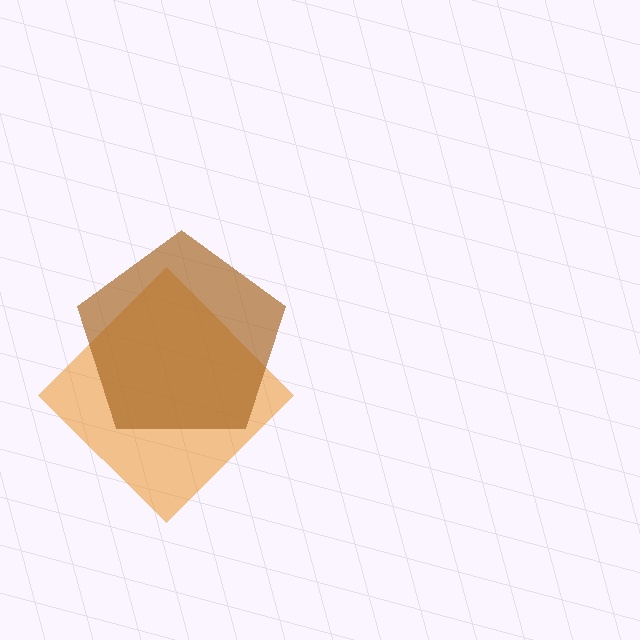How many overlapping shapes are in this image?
There are 2 overlapping shapes in the image.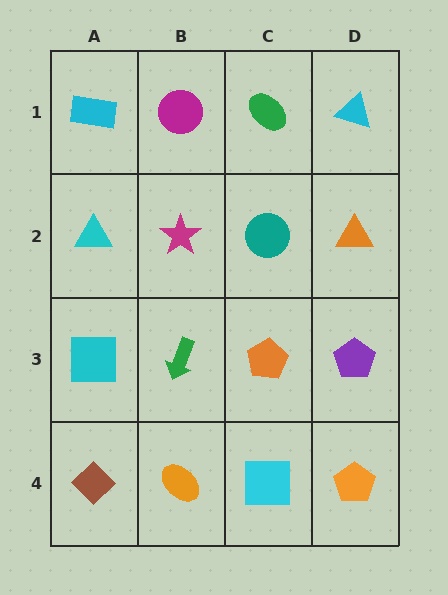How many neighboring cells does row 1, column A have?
2.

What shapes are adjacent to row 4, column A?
A cyan square (row 3, column A), an orange ellipse (row 4, column B).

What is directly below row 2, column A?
A cyan square.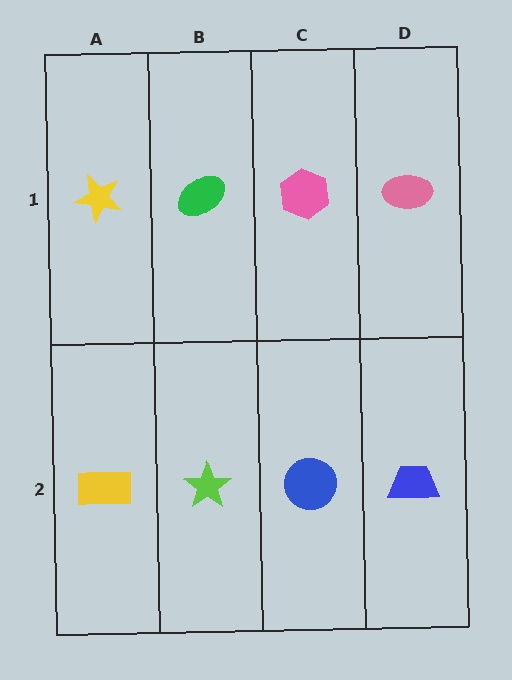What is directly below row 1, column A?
A yellow rectangle.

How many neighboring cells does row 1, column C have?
3.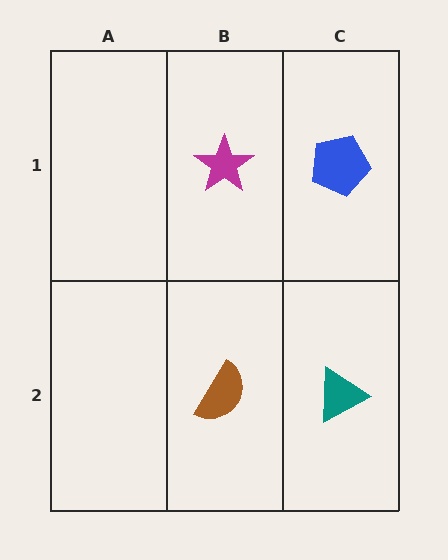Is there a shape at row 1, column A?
No, that cell is empty.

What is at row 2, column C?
A teal triangle.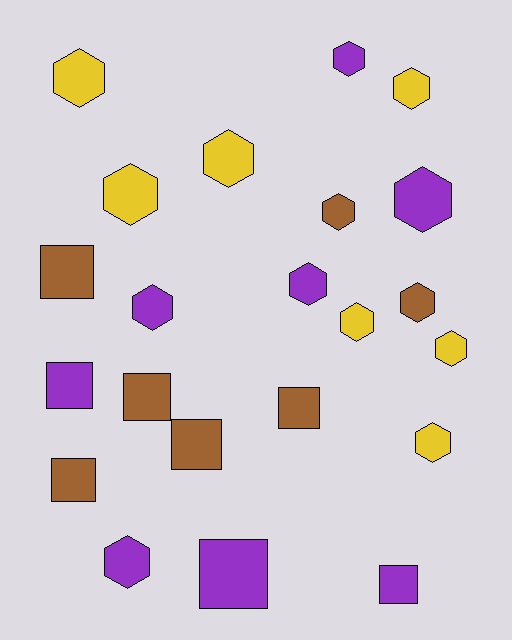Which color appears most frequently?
Purple, with 8 objects.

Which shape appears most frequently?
Hexagon, with 14 objects.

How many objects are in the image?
There are 22 objects.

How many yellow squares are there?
There are no yellow squares.